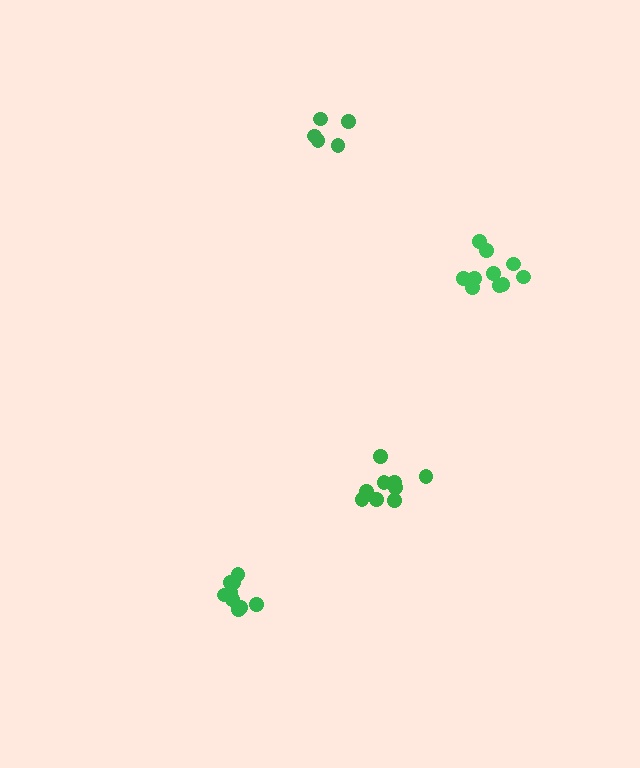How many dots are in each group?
Group 1: 5 dots, Group 2: 9 dots, Group 3: 10 dots, Group 4: 9 dots (33 total).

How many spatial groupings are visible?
There are 4 spatial groupings.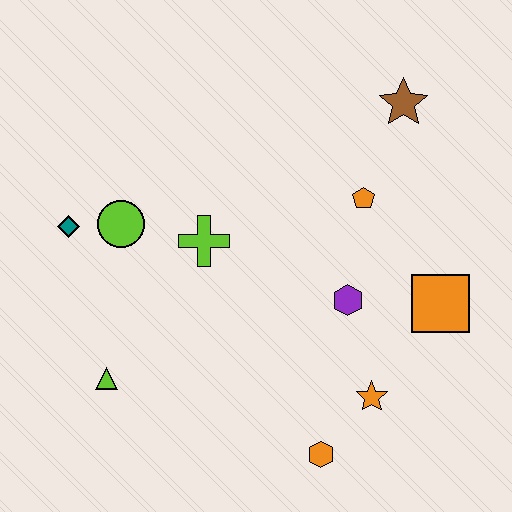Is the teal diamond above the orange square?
Yes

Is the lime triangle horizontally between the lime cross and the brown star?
No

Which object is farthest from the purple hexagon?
The teal diamond is farthest from the purple hexagon.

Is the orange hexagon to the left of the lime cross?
No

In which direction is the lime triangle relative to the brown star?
The lime triangle is to the left of the brown star.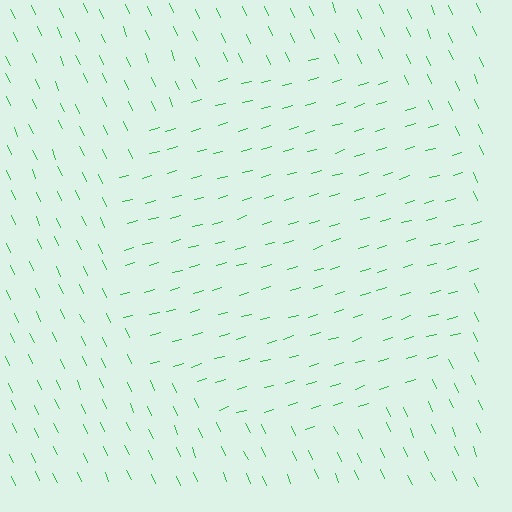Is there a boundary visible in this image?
Yes, there is a texture boundary formed by a change in line orientation.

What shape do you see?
I see a circle.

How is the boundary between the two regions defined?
The boundary is defined purely by a change in line orientation (approximately 83 degrees difference). All lines are the same color and thickness.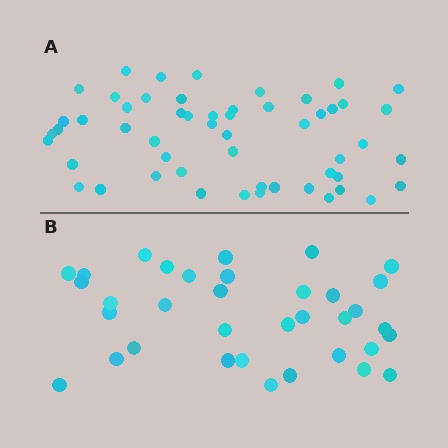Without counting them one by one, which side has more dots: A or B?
Region A (the top region) has more dots.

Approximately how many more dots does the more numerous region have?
Region A has approximately 20 more dots than region B.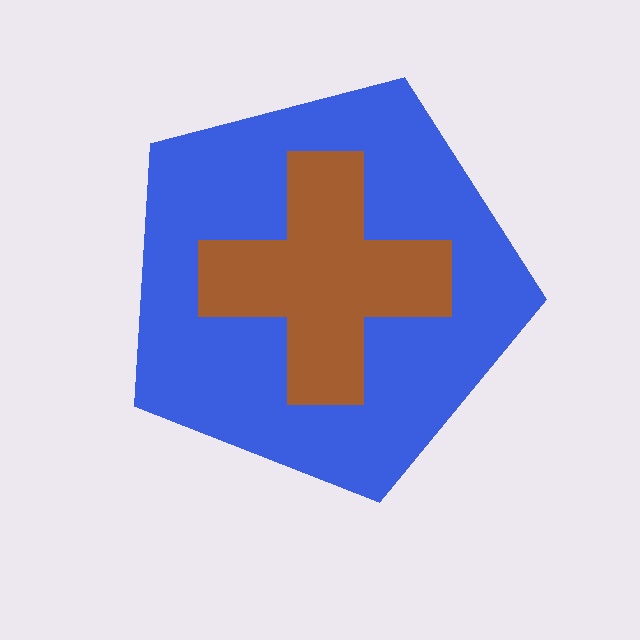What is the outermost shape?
The blue pentagon.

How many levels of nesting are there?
2.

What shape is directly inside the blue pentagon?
The brown cross.